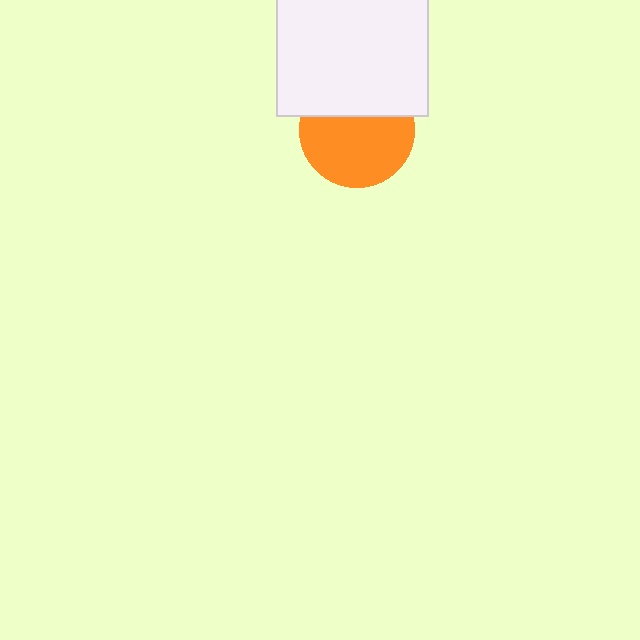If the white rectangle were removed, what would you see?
You would see the complete orange circle.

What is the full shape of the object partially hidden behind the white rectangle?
The partially hidden object is an orange circle.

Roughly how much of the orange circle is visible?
About half of it is visible (roughly 64%).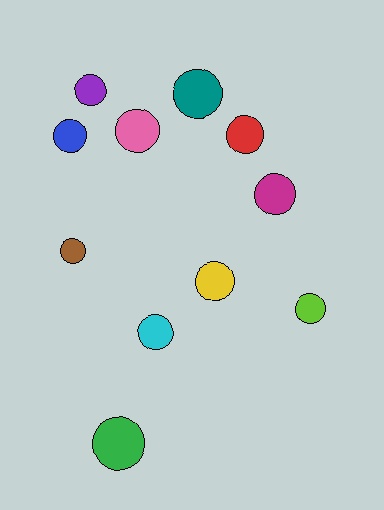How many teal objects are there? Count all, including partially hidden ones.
There is 1 teal object.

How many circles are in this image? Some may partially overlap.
There are 11 circles.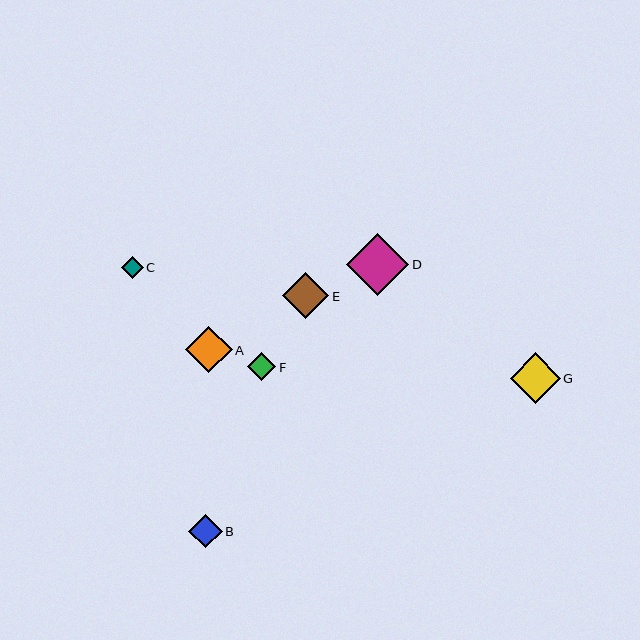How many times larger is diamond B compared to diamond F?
Diamond B is approximately 1.2 times the size of diamond F.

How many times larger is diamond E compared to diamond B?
Diamond E is approximately 1.4 times the size of diamond B.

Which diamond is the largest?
Diamond D is the largest with a size of approximately 62 pixels.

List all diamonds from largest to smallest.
From largest to smallest: D, G, A, E, B, F, C.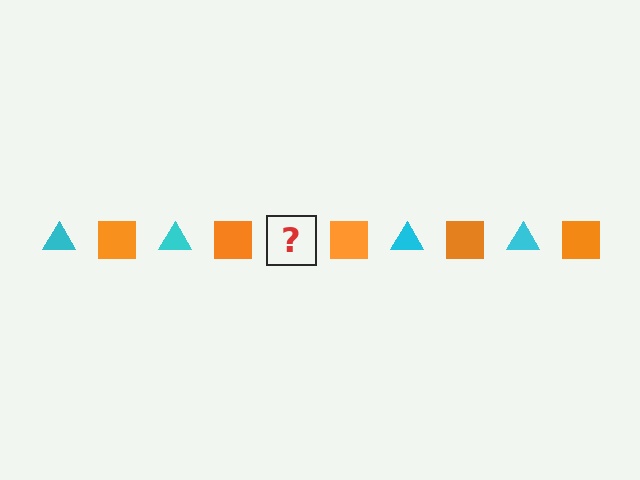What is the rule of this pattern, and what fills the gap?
The rule is that the pattern alternates between cyan triangle and orange square. The gap should be filled with a cyan triangle.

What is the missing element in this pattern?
The missing element is a cyan triangle.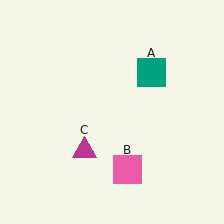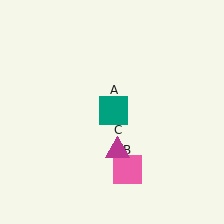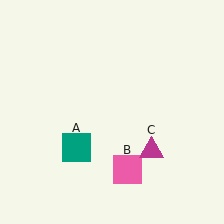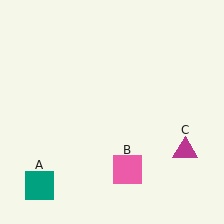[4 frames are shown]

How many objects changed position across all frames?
2 objects changed position: teal square (object A), magenta triangle (object C).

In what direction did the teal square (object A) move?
The teal square (object A) moved down and to the left.